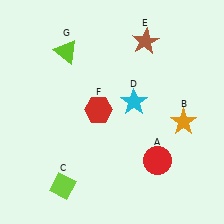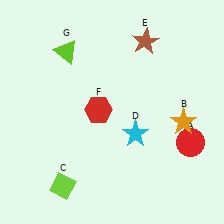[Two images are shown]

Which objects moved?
The objects that moved are: the red circle (A), the cyan star (D).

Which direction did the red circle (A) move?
The red circle (A) moved right.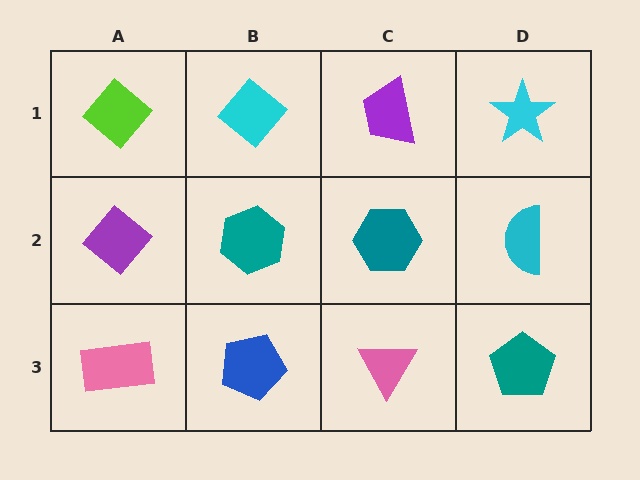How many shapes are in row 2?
4 shapes.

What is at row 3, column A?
A pink rectangle.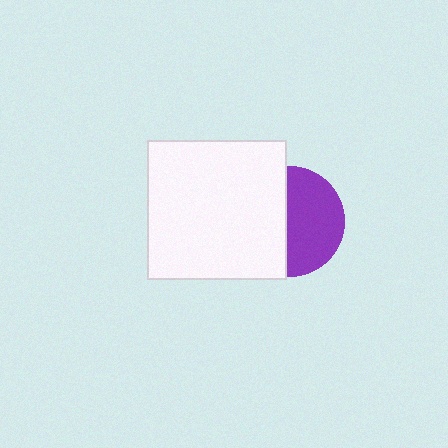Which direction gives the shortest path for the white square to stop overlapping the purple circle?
Moving left gives the shortest separation.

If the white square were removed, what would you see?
You would see the complete purple circle.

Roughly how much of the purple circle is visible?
About half of it is visible (roughly 52%).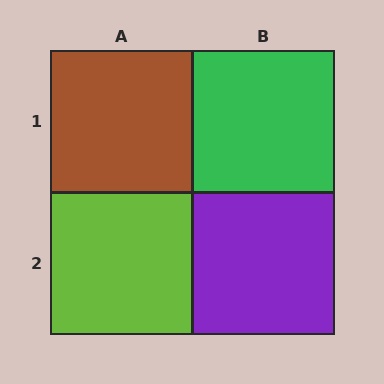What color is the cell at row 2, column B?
Purple.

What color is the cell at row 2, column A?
Lime.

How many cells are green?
1 cell is green.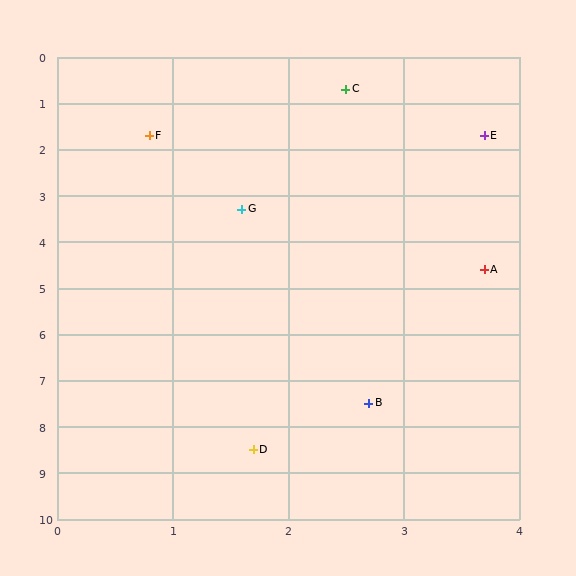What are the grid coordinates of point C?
Point C is at approximately (2.5, 0.7).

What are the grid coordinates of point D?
Point D is at approximately (1.7, 8.5).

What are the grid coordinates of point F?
Point F is at approximately (0.8, 1.7).